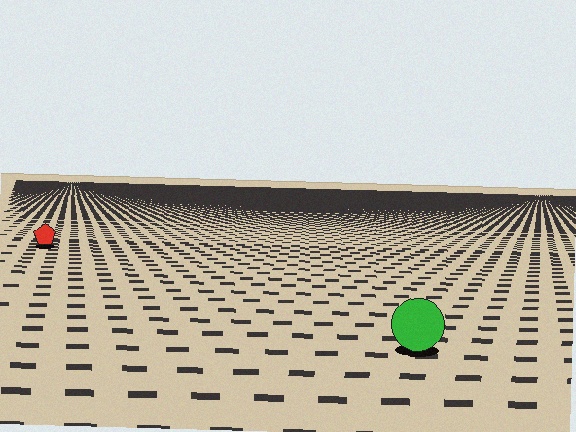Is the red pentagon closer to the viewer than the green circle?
No. The green circle is closer — you can tell from the texture gradient: the ground texture is coarser near it.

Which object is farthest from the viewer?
The red pentagon is farthest from the viewer. It appears smaller and the ground texture around it is denser.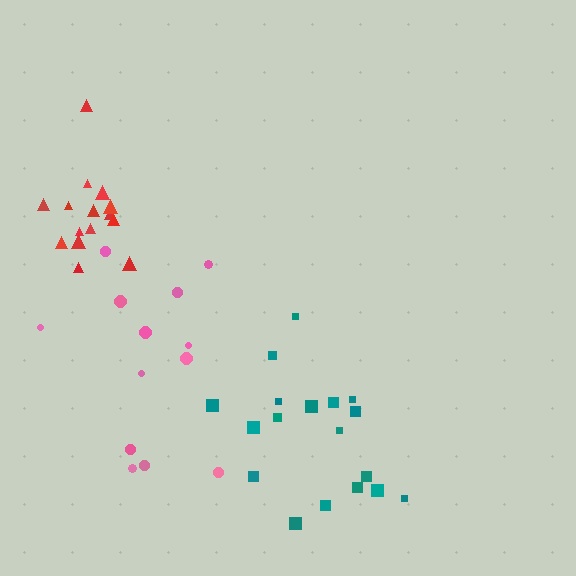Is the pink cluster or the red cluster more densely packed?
Red.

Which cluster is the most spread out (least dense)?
Pink.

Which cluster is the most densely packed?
Red.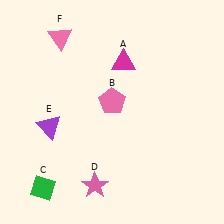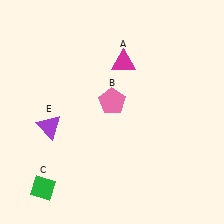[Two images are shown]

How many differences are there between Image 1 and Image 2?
There are 2 differences between the two images.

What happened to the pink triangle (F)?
The pink triangle (F) was removed in Image 2. It was in the top-left area of Image 1.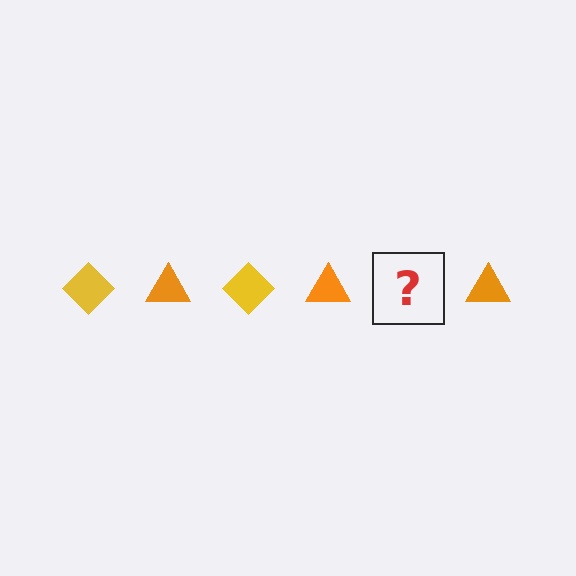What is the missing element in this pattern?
The missing element is a yellow diamond.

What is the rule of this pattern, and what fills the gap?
The rule is that the pattern alternates between yellow diamond and orange triangle. The gap should be filled with a yellow diamond.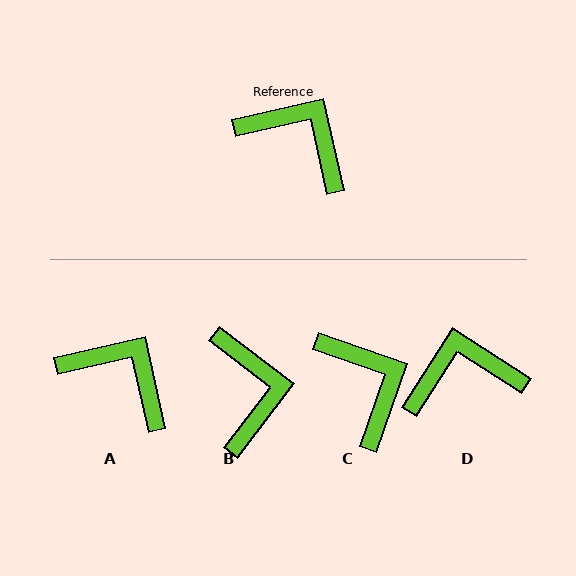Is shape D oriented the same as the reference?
No, it is off by about 45 degrees.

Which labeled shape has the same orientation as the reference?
A.